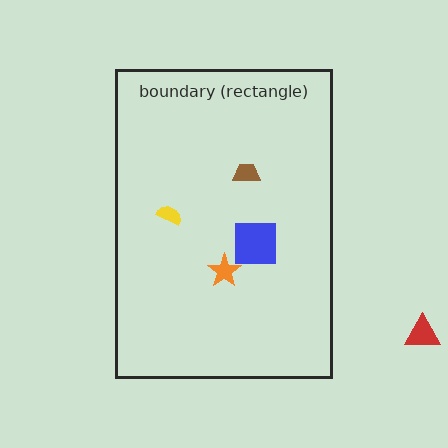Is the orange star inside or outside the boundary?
Inside.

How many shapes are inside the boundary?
4 inside, 1 outside.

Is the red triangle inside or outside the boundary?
Outside.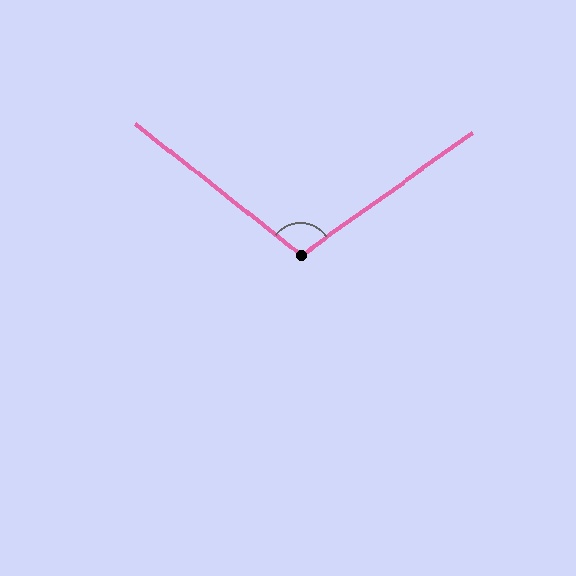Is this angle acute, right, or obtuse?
It is obtuse.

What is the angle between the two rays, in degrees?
Approximately 106 degrees.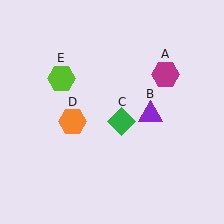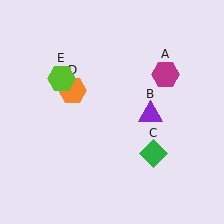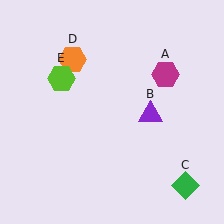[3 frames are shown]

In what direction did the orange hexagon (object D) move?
The orange hexagon (object D) moved up.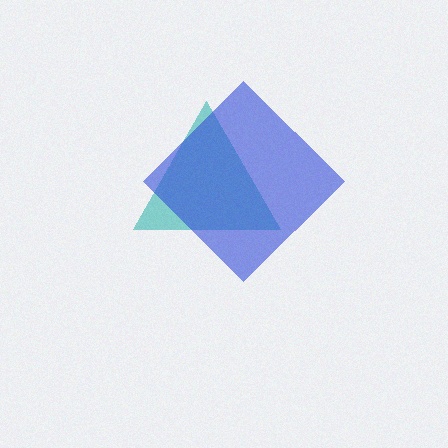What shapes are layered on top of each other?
The layered shapes are: a teal triangle, a blue diamond.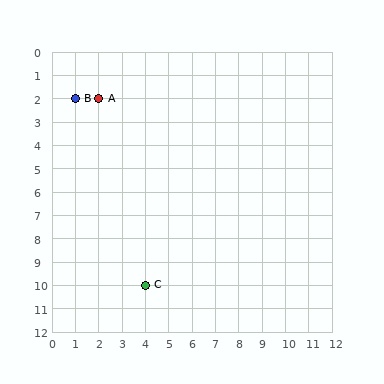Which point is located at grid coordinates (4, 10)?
Point C is at (4, 10).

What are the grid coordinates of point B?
Point B is at grid coordinates (1, 2).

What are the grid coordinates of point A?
Point A is at grid coordinates (2, 2).